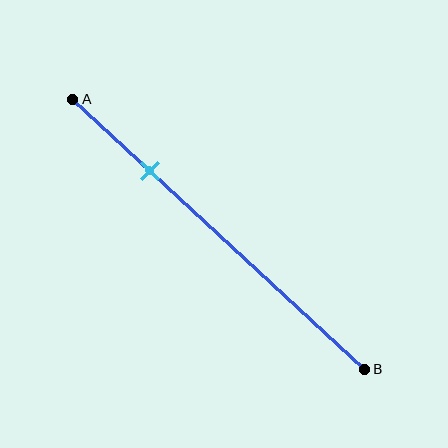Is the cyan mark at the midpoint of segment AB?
No, the mark is at about 25% from A, not at the 50% midpoint.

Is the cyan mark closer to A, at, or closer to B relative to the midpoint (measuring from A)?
The cyan mark is closer to point A than the midpoint of segment AB.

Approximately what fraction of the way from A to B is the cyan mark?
The cyan mark is approximately 25% of the way from A to B.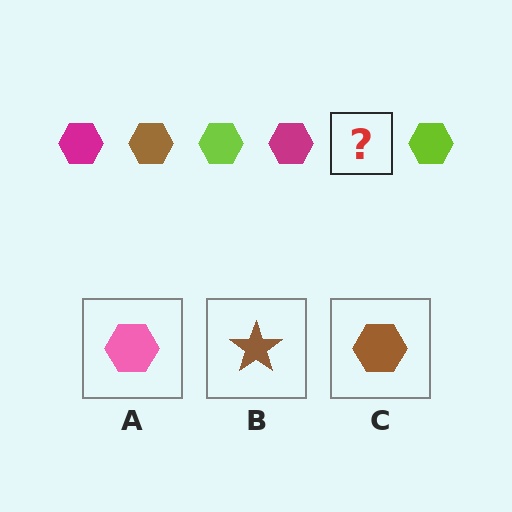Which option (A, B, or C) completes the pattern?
C.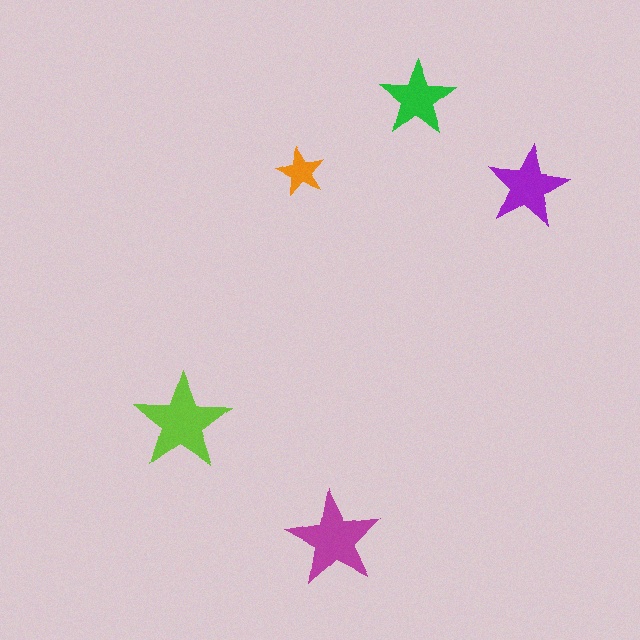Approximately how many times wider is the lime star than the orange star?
About 2 times wider.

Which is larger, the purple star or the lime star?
The lime one.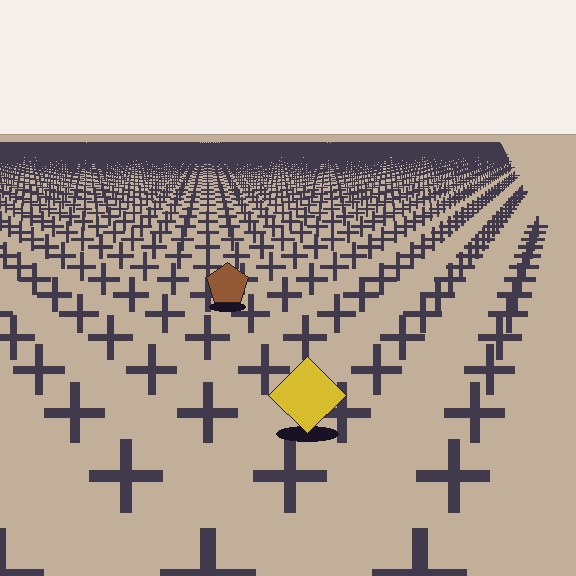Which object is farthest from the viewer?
The brown pentagon is farthest from the viewer. It appears smaller and the ground texture around it is denser.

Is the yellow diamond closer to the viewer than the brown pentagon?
Yes. The yellow diamond is closer — you can tell from the texture gradient: the ground texture is coarser near it.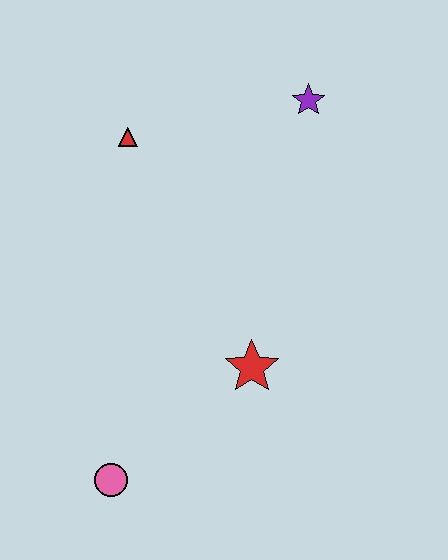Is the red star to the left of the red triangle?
No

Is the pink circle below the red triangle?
Yes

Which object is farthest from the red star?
The purple star is farthest from the red star.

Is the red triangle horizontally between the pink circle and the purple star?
Yes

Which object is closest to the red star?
The pink circle is closest to the red star.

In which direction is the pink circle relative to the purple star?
The pink circle is below the purple star.